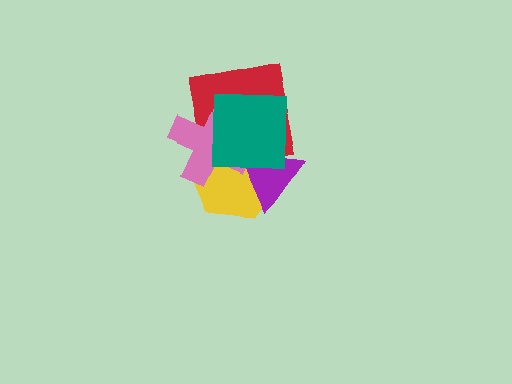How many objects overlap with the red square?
4 objects overlap with the red square.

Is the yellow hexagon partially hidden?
Yes, it is partially covered by another shape.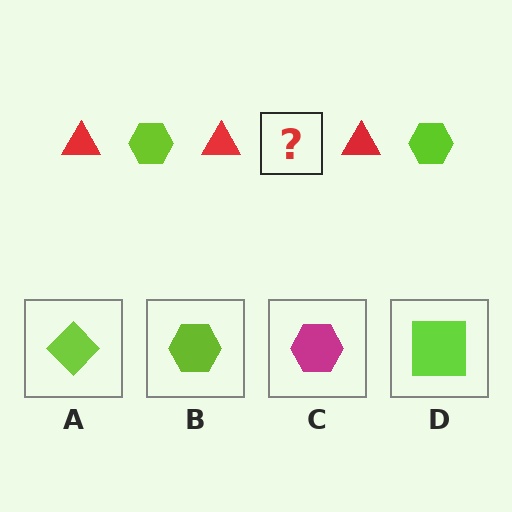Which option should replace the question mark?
Option B.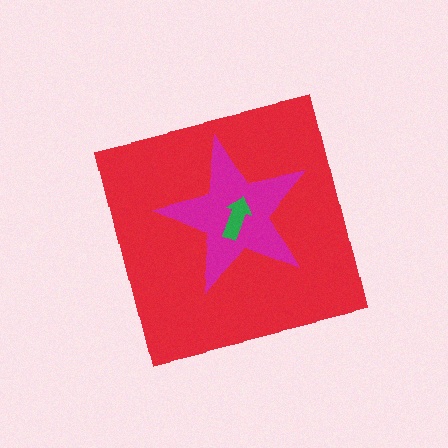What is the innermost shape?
The green arrow.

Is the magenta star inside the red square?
Yes.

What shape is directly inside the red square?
The magenta star.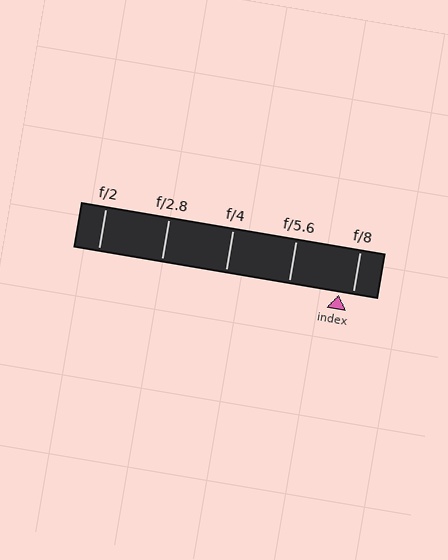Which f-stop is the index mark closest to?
The index mark is closest to f/8.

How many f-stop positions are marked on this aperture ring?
There are 5 f-stop positions marked.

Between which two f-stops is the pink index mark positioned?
The index mark is between f/5.6 and f/8.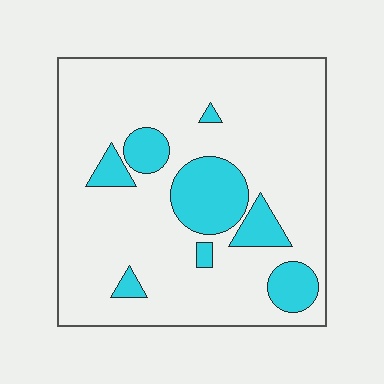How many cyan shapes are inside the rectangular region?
8.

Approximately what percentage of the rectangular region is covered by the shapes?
Approximately 20%.